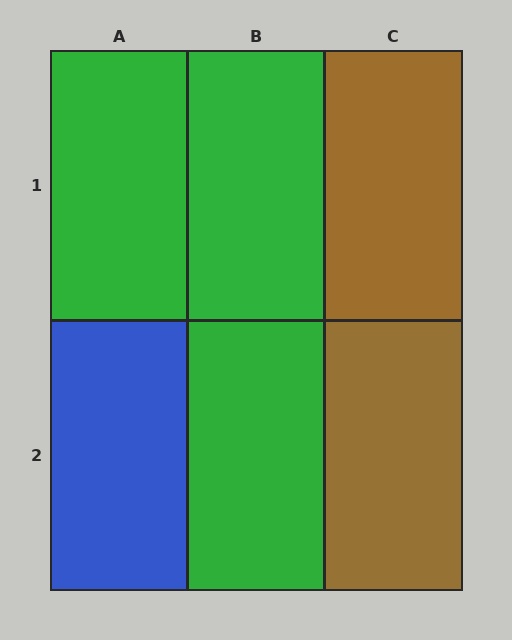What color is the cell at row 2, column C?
Brown.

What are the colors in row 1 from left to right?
Green, green, brown.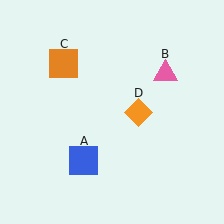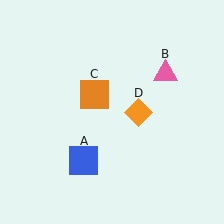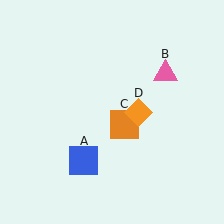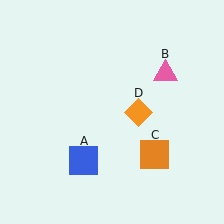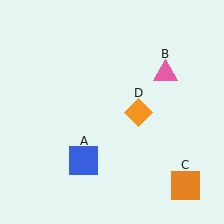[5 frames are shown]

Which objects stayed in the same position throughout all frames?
Blue square (object A) and pink triangle (object B) and orange diamond (object D) remained stationary.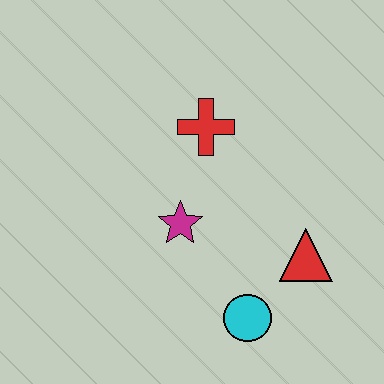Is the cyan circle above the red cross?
No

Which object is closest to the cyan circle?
The red triangle is closest to the cyan circle.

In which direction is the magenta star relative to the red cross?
The magenta star is below the red cross.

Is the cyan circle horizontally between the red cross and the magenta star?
No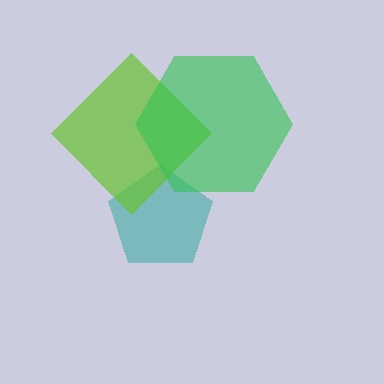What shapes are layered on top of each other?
The layered shapes are: a teal pentagon, a lime diamond, a green hexagon.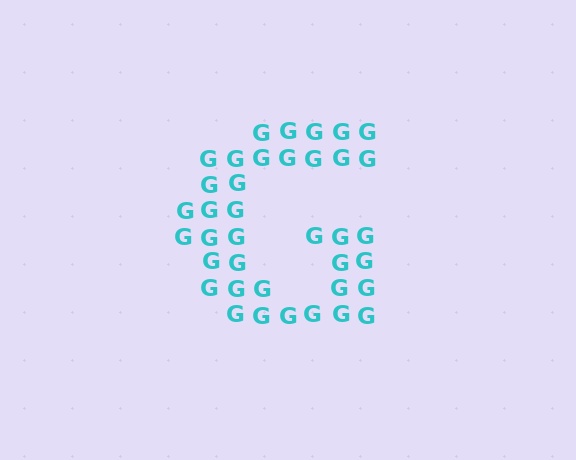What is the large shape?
The large shape is the letter G.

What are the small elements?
The small elements are letter G's.